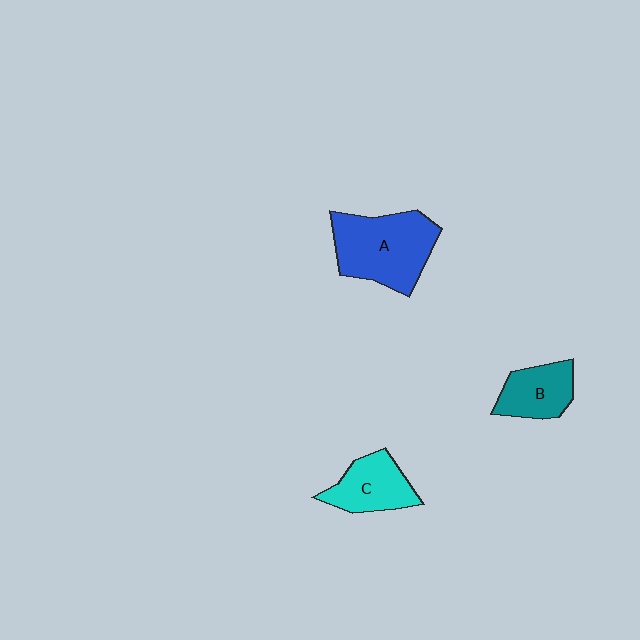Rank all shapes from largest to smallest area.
From largest to smallest: A (blue), C (cyan), B (teal).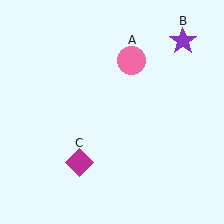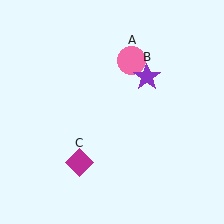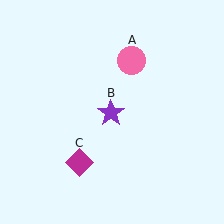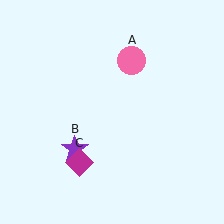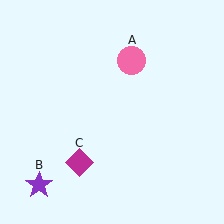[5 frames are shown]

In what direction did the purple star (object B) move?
The purple star (object B) moved down and to the left.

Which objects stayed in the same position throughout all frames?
Pink circle (object A) and magenta diamond (object C) remained stationary.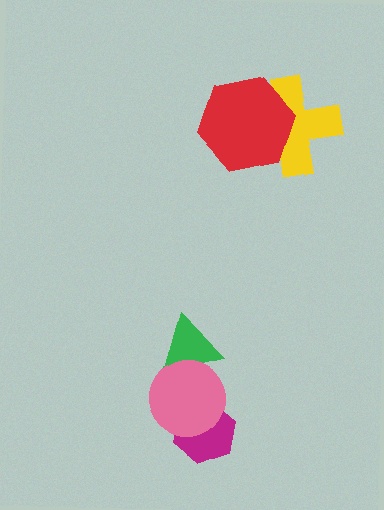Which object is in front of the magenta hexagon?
The pink circle is in front of the magenta hexagon.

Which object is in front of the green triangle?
The pink circle is in front of the green triangle.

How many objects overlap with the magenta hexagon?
1 object overlaps with the magenta hexagon.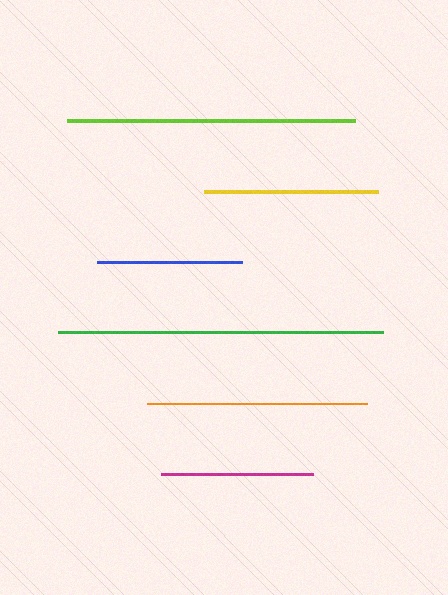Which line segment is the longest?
The green line is the longest at approximately 325 pixels.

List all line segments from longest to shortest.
From longest to shortest: green, lime, orange, yellow, magenta, blue.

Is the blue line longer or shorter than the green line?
The green line is longer than the blue line.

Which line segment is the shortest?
The blue line is the shortest at approximately 145 pixels.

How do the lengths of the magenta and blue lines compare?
The magenta and blue lines are approximately the same length.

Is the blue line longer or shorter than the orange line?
The orange line is longer than the blue line.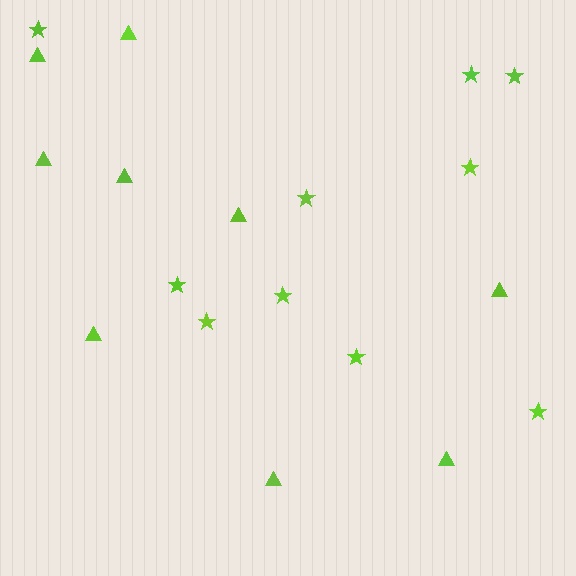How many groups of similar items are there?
There are 2 groups: one group of stars (10) and one group of triangles (9).